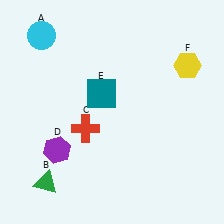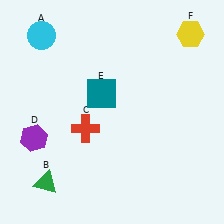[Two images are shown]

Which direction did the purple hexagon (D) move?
The purple hexagon (D) moved left.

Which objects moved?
The objects that moved are: the purple hexagon (D), the yellow hexagon (F).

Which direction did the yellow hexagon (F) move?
The yellow hexagon (F) moved up.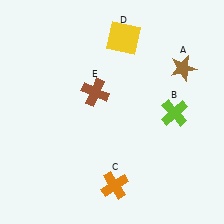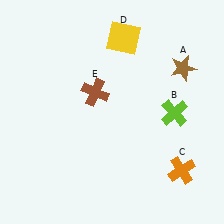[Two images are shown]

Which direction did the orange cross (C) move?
The orange cross (C) moved right.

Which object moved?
The orange cross (C) moved right.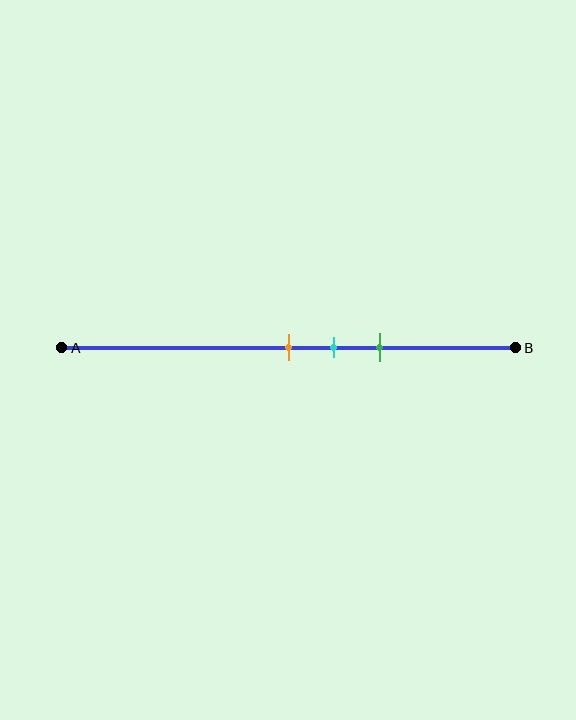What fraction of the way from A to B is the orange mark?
The orange mark is approximately 50% (0.5) of the way from A to B.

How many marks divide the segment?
There are 3 marks dividing the segment.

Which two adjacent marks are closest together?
The orange and cyan marks are the closest adjacent pair.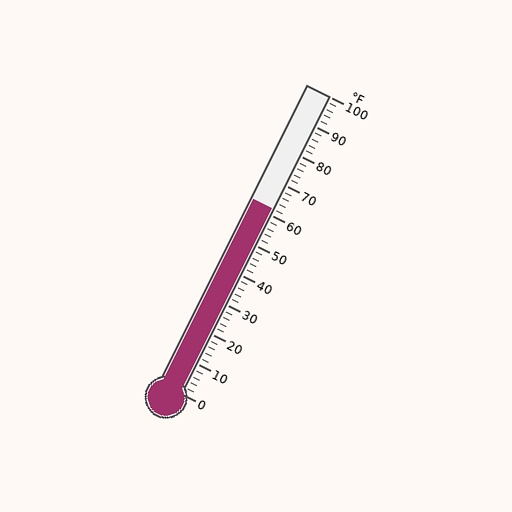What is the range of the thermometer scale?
The thermometer scale ranges from 0°F to 100°F.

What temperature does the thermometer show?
The thermometer shows approximately 62°F.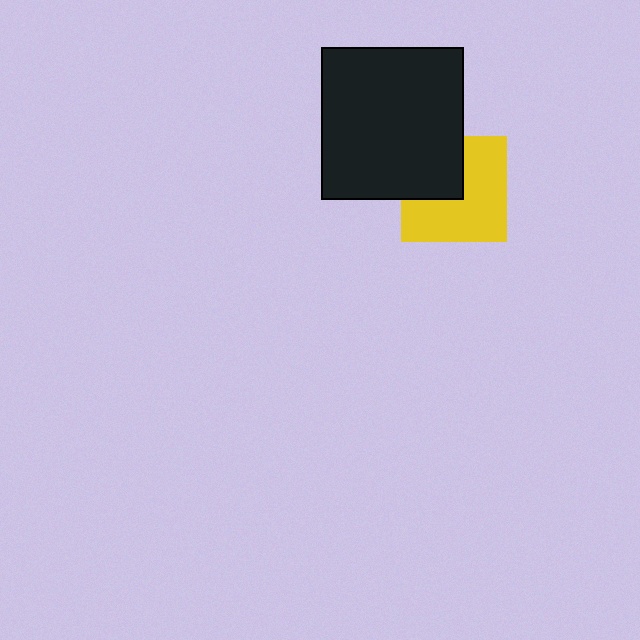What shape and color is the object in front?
The object in front is a black rectangle.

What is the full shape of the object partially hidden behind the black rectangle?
The partially hidden object is a yellow square.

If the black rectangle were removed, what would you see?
You would see the complete yellow square.